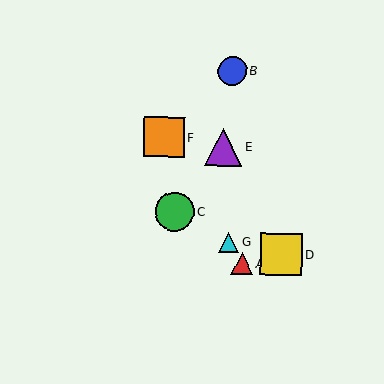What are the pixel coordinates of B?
Object B is at (232, 71).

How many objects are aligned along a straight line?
3 objects (A, F, G) are aligned along a straight line.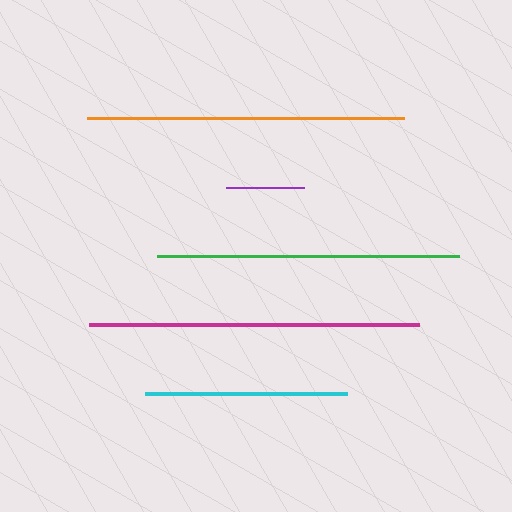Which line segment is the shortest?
The purple line is the shortest at approximately 77 pixels.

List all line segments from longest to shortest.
From longest to shortest: magenta, orange, green, cyan, purple.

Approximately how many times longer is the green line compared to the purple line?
The green line is approximately 3.9 times the length of the purple line.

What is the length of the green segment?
The green segment is approximately 302 pixels long.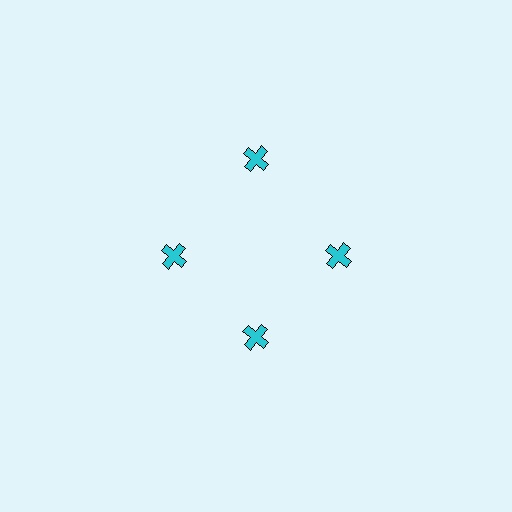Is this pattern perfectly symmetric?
No. The 4 cyan crosses are arranged in a ring, but one element near the 12 o'clock position is pushed outward from the center, breaking the 4-fold rotational symmetry.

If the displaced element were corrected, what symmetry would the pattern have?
It would have 4-fold rotational symmetry — the pattern would map onto itself every 90 degrees.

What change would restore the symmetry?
The symmetry would be restored by moving it inward, back onto the ring so that all 4 crosses sit at equal angles and equal distance from the center.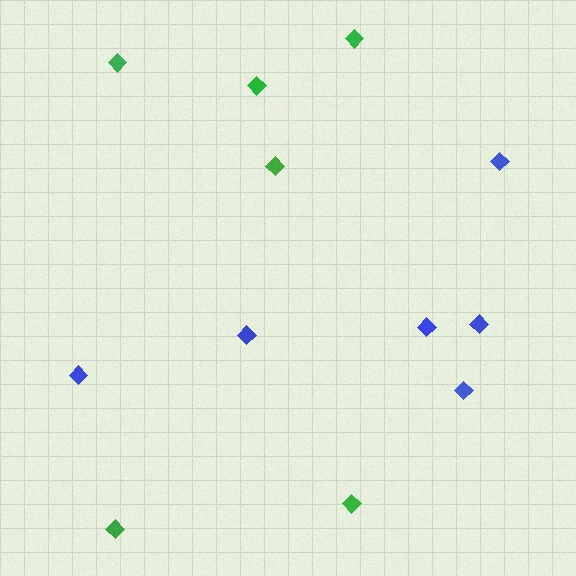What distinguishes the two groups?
There are 2 groups: one group of blue diamonds (6) and one group of green diamonds (6).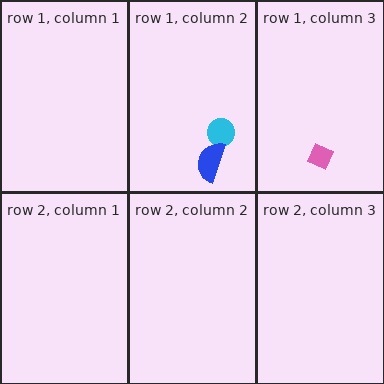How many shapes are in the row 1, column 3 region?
1.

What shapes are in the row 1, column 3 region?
The pink diamond.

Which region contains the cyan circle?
The row 1, column 2 region.